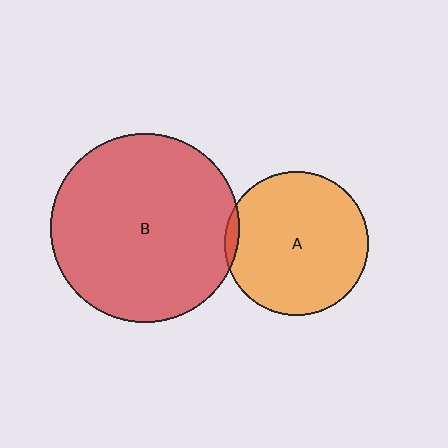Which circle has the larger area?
Circle B (red).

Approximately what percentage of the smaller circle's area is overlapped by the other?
Approximately 5%.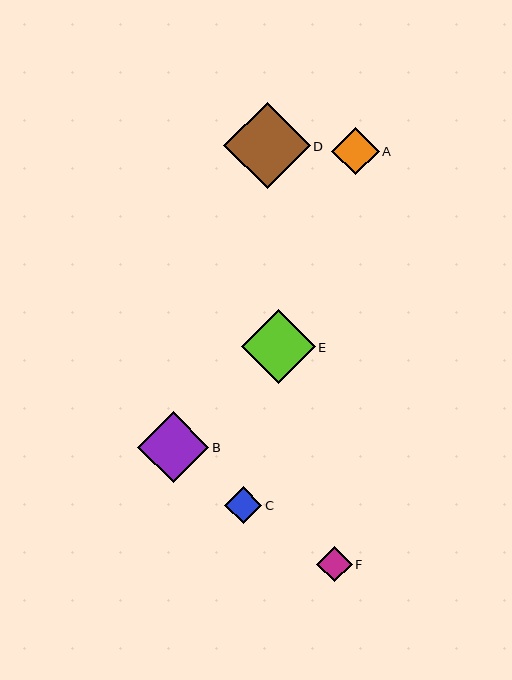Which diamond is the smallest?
Diamond F is the smallest with a size of approximately 36 pixels.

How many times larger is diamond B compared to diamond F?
Diamond B is approximately 2.0 times the size of diamond F.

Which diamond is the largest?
Diamond D is the largest with a size of approximately 86 pixels.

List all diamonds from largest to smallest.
From largest to smallest: D, E, B, A, C, F.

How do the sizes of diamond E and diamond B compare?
Diamond E and diamond B are approximately the same size.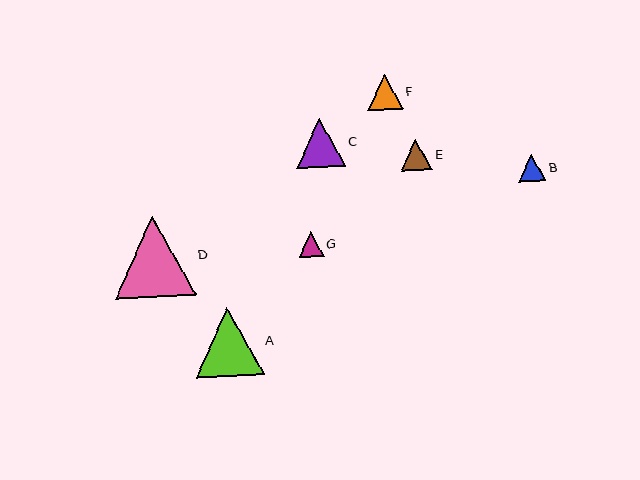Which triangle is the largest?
Triangle D is the largest with a size of approximately 82 pixels.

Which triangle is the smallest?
Triangle G is the smallest with a size of approximately 25 pixels.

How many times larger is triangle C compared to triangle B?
Triangle C is approximately 1.8 times the size of triangle B.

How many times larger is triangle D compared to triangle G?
Triangle D is approximately 3.3 times the size of triangle G.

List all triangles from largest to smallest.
From largest to smallest: D, A, C, F, E, B, G.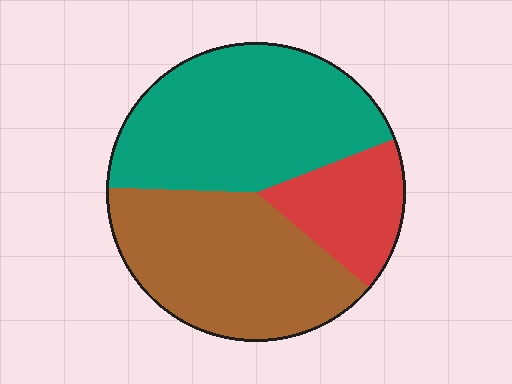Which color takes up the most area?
Teal, at roughly 45%.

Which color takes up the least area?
Red, at roughly 15%.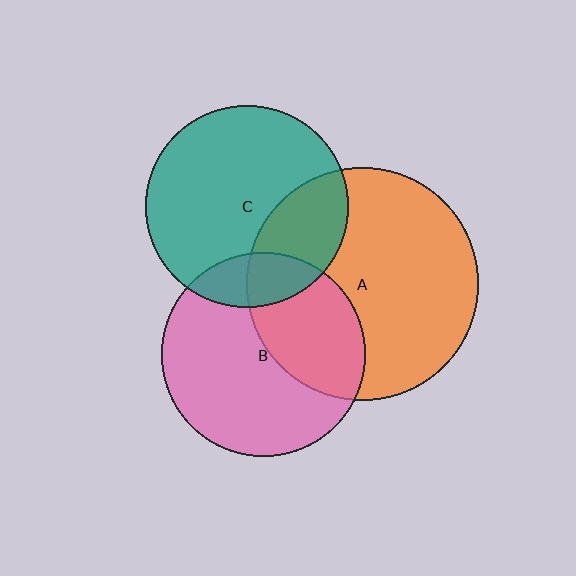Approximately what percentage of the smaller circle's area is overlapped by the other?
Approximately 15%.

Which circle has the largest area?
Circle A (orange).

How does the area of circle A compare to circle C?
Approximately 1.3 times.